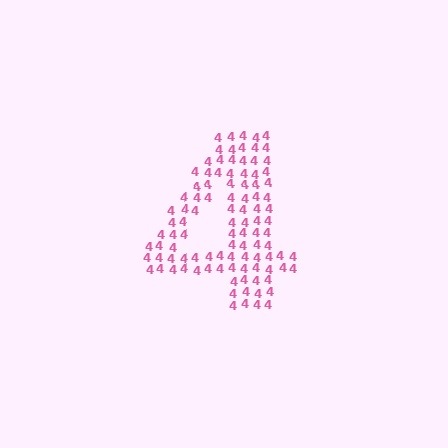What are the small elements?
The small elements are digit 4's.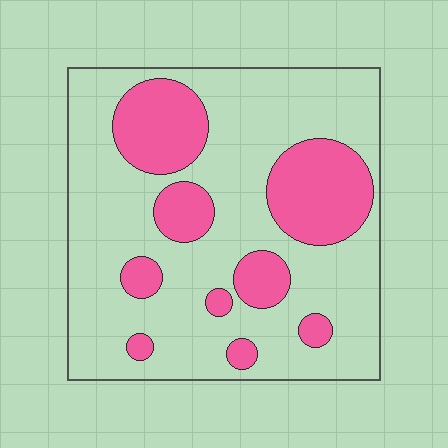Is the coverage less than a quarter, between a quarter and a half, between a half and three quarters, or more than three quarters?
Between a quarter and a half.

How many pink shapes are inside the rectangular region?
9.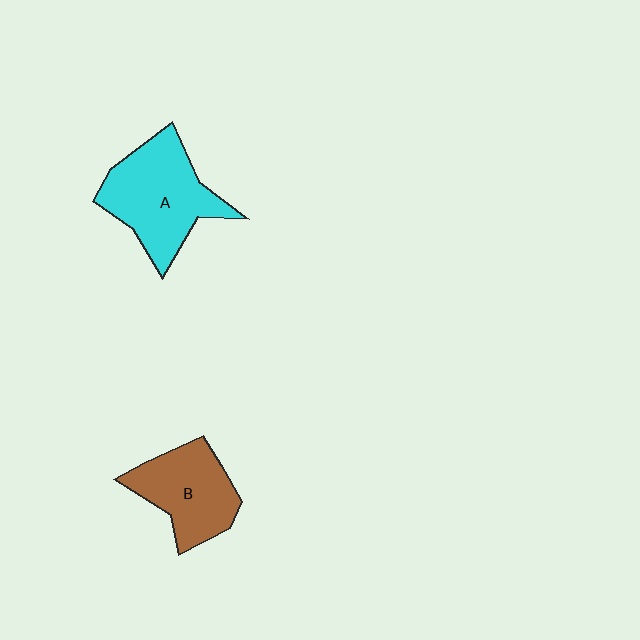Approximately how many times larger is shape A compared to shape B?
Approximately 1.3 times.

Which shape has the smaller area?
Shape B (brown).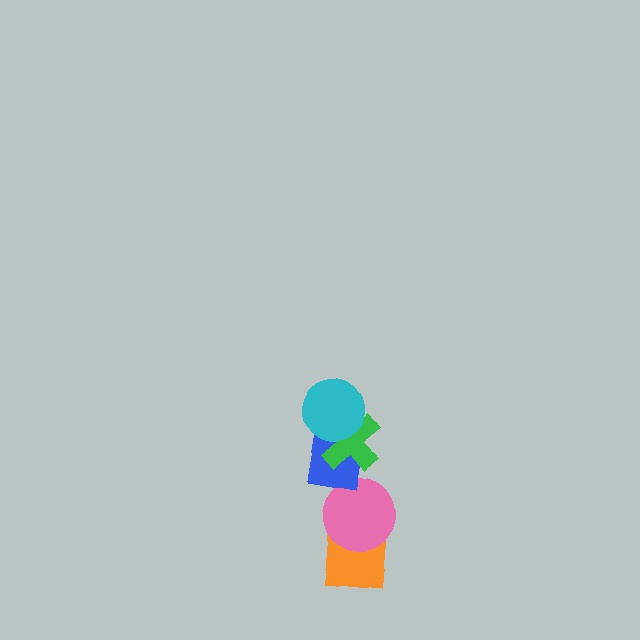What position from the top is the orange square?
The orange square is 5th from the top.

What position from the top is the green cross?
The green cross is 2nd from the top.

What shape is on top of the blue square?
The green cross is on top of the blue square.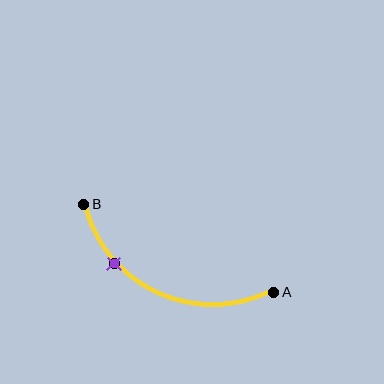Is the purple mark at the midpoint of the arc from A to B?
No. The purple mark lies on the arc but is closer to endpoint B. The arc midpoint would be at the point on the curve equidistant along the arc from both A and B.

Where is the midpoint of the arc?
The arc midpoint is the point on the curve farthest from the straight line joining A and B. It sits below that line.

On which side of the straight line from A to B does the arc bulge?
The arc bulges below the straight line connecting A and B.